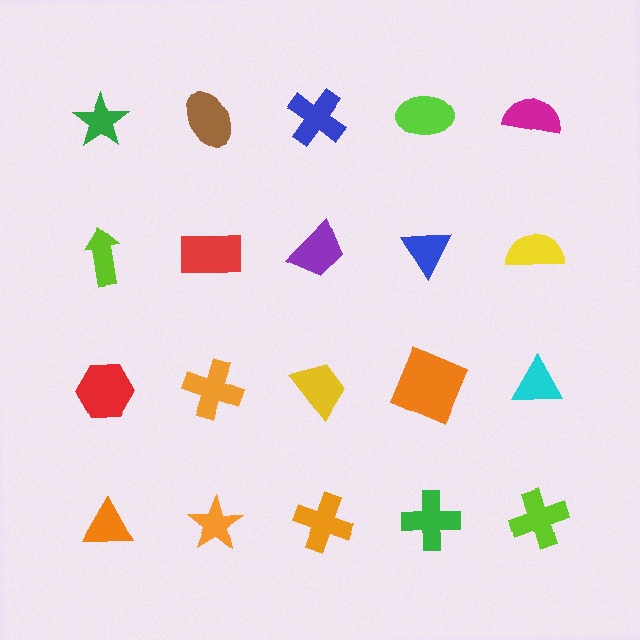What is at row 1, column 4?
A lime ellipse.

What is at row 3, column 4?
An orange square.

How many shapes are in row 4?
5 shapes.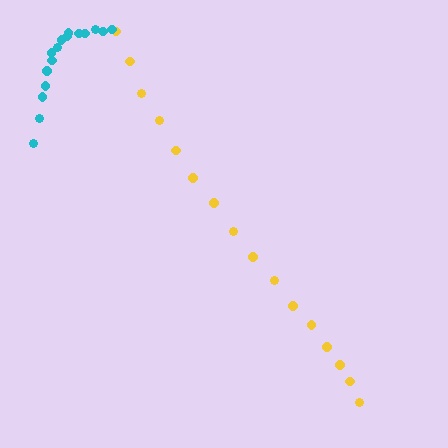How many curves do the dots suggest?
There are 2 distinct paths.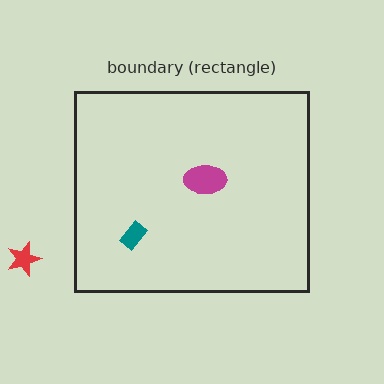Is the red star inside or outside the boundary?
Outside.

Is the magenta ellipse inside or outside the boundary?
Inside.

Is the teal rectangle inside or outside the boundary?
Inside.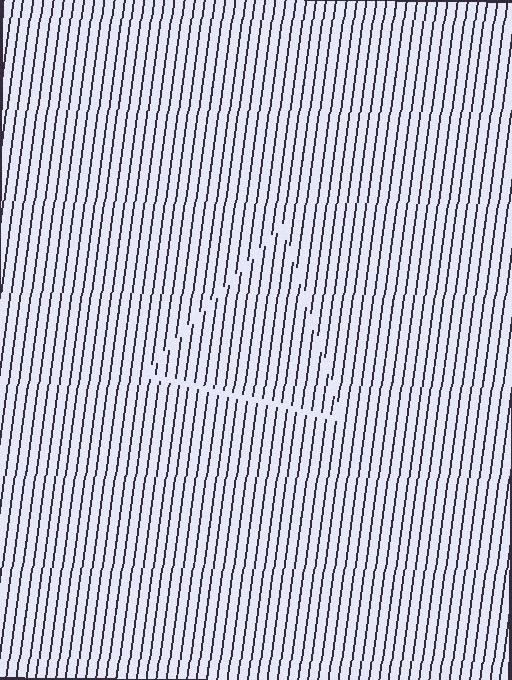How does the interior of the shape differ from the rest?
The interior of the shape contains the same grating, shifted by half a period — the contour is defined by the phase discontinuity where line-ends from the inner and outer gratings abut.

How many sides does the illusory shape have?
3 sides — the line-ends trace a triangle.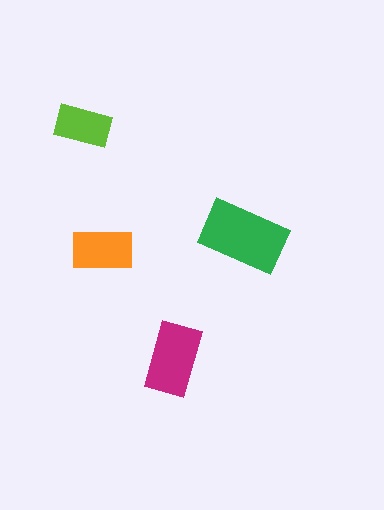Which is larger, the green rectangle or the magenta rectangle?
The green one.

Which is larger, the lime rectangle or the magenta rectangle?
The magenta one.